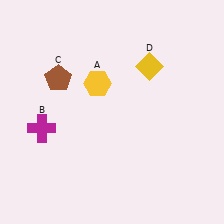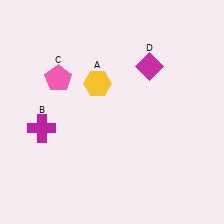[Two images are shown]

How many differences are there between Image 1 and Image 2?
There are 2 differences between the two images.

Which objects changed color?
C changed from brown to pink. D changed from yellow to magenta.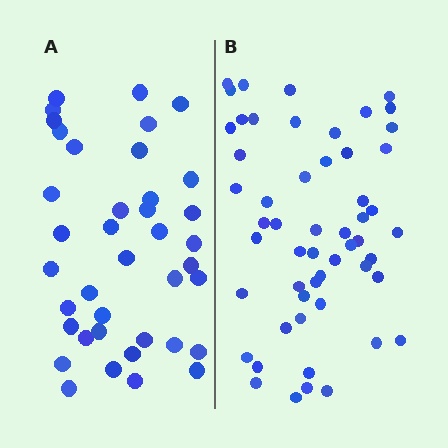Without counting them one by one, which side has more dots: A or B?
Region B (the right region) has more dots.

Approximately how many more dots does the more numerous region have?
Region B has approximately 15 more dots than region A.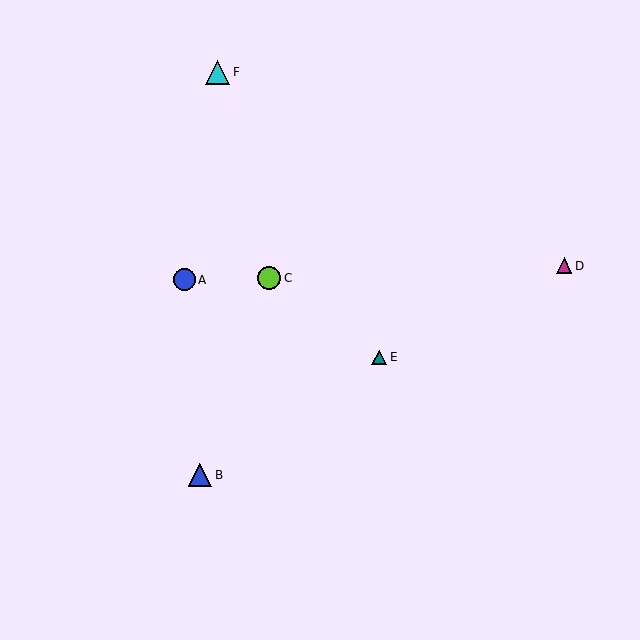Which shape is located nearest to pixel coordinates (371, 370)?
The teal triangle (labeled E) at (379, 357) is nearest to that location.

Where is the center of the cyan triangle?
The center of the cyan triangle is at (218, 72).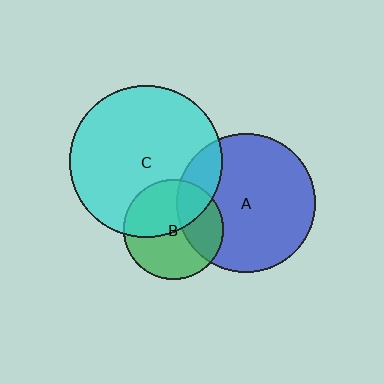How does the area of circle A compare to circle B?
Approximately 1.9 times.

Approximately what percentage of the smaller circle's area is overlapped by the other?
Approximately 35%.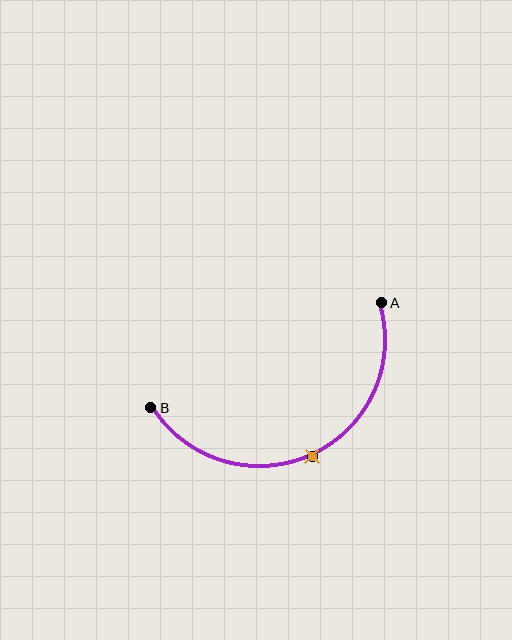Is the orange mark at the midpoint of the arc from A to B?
Yes. The orange mark lies on the arc at equal arc-length from both A and B — it is the arc midpoint.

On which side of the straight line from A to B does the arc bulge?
The arc bulges below the straight line connecting A and B.